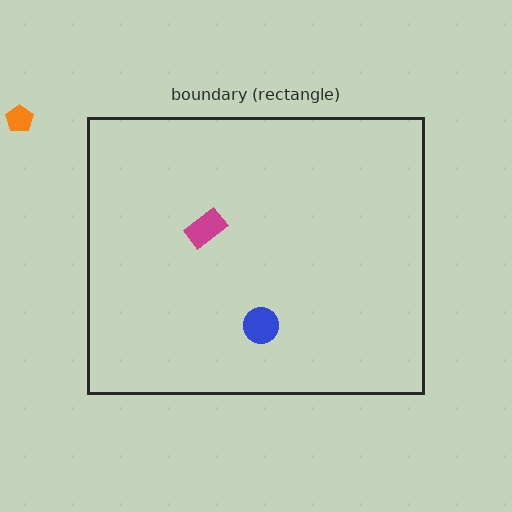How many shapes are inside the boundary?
2 inside, 1 outside.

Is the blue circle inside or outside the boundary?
Inside.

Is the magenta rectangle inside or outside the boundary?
Inside.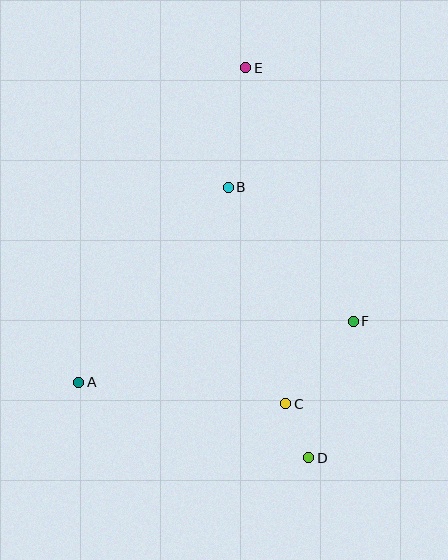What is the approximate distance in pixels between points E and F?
The distance between E and F is approximately 275 pixels.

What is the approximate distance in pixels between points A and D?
The distance between A and D is approximately 242 pixels.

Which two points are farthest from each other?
Points D and E are farthest from each other.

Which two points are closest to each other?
Points C and D are closest to each other.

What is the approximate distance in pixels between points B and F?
The distance between B and F is approximately 183 pixels.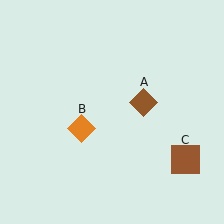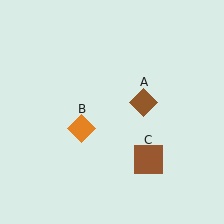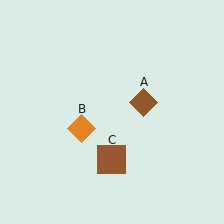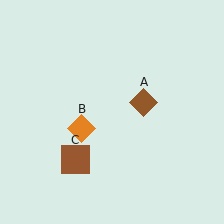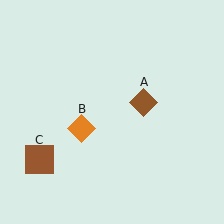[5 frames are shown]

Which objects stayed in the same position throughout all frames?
Brown diamond (object A) and orange diamond (object B) remained stationary.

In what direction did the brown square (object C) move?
The brown square (object C) moved left.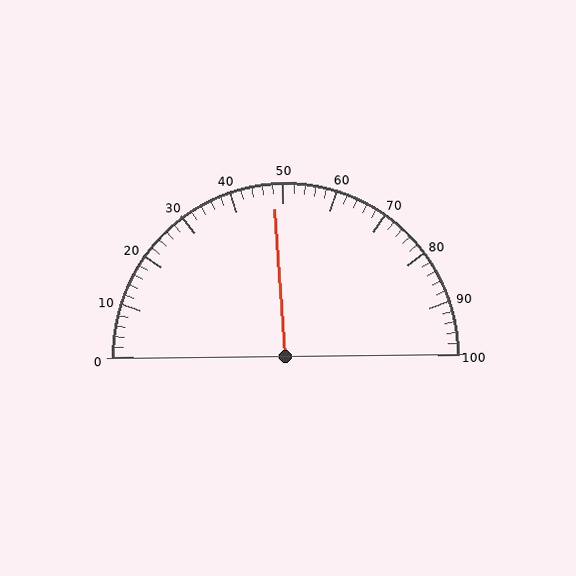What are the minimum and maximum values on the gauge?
The gauge ranges from 0 to 100.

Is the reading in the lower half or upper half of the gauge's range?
The reading is in the lower half of the range (0 to 100).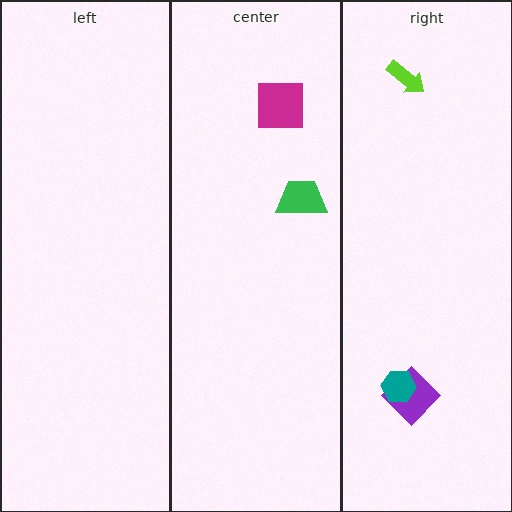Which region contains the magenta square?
The center region.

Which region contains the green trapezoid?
The center region.